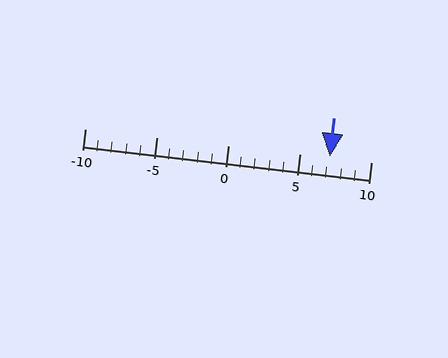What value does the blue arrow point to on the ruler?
The blue arrow points to approximately 7.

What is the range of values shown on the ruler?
The ruler shows values from -10 to 10.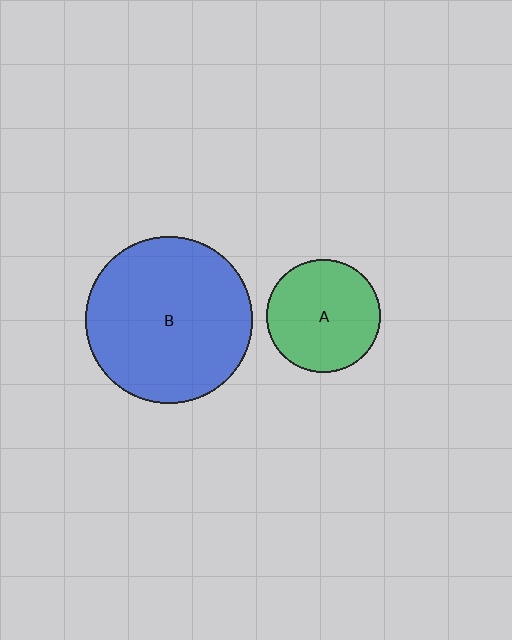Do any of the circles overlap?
No, none of the circles overlap.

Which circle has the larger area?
Circle B (blue).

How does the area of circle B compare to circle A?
Approximately 2.2 times.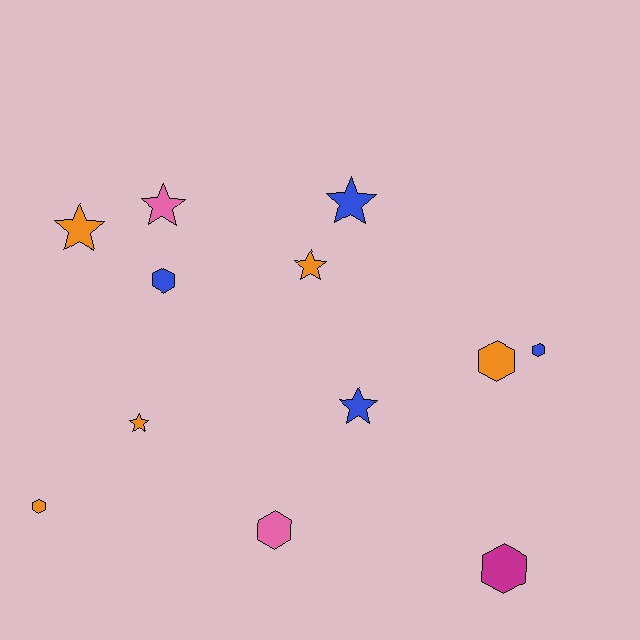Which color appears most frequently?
Orange, with 5 objects.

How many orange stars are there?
There are 3 orange stars.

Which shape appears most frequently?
Star, with 6 objects.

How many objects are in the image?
There are 12 objects.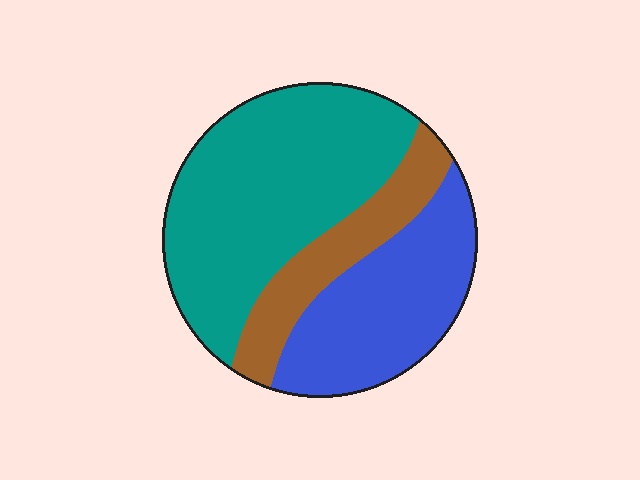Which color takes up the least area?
Brown, at roughly 20%.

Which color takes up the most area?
Teal, at roughly 50%.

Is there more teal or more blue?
Teal.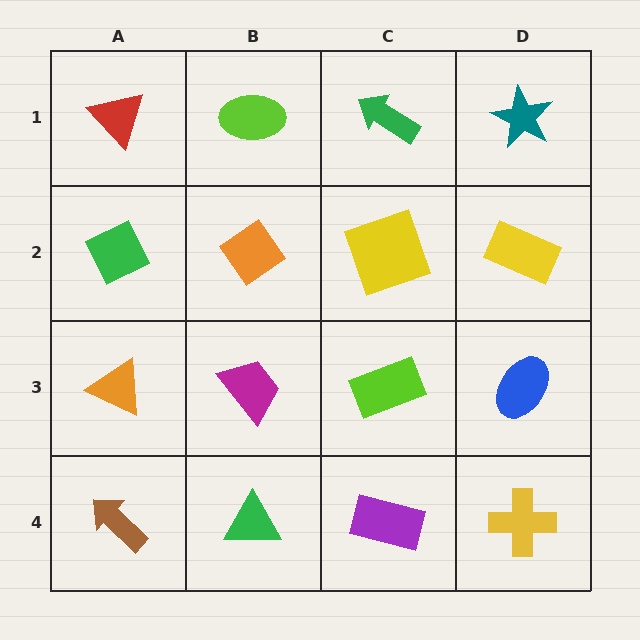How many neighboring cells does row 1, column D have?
2.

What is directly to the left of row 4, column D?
A purple rectangle.